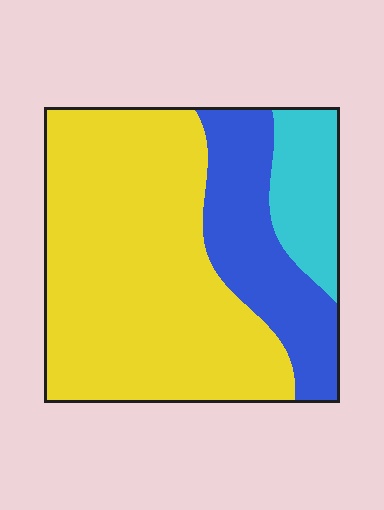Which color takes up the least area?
Cyan, at roughly 15%.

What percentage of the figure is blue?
Blue covers about 25% of the figure.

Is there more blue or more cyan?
Blue.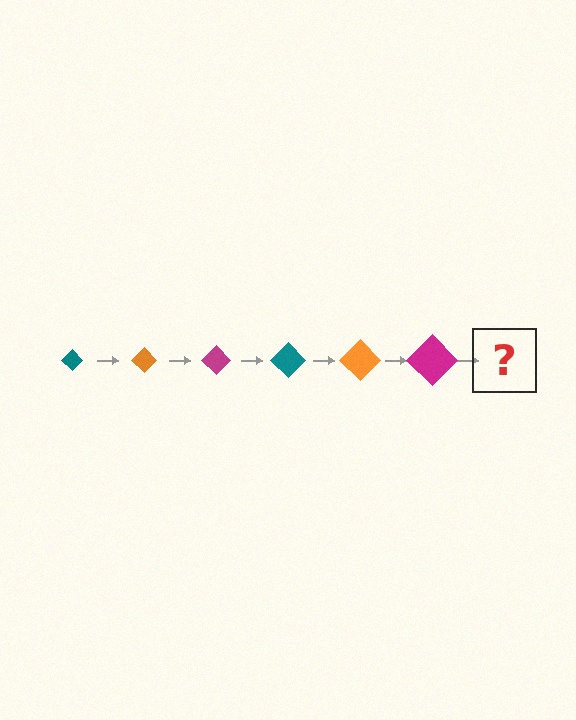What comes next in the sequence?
The next element should be a teal diamond, larger than the previous one.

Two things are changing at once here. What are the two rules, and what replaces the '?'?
The two rules are that the diamond grows larger each step and the color cycles through teal, orange, and magenta. The '?' should be a teal diamond, larger than the previous one.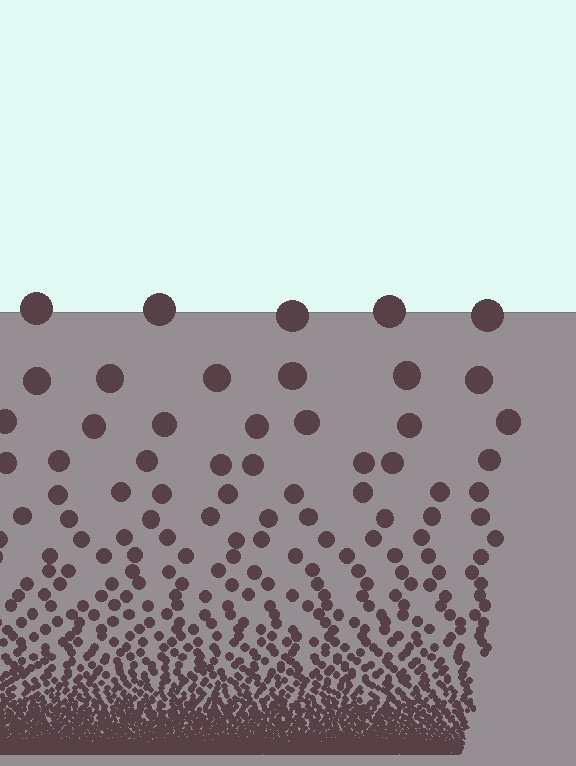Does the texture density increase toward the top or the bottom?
Density increases toward the bottom.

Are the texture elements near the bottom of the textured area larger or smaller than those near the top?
Smaller. The gradient is inverted — elements near the bottom are smaller and denser.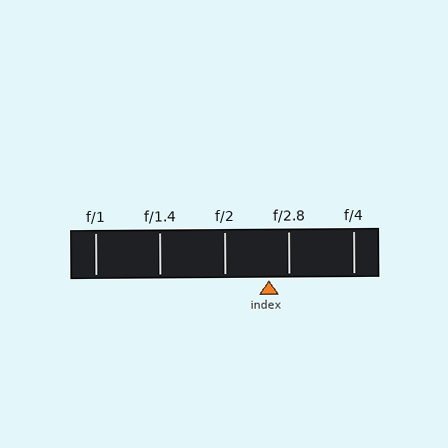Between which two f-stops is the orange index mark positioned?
The index mark is between f/2 and f/2.8.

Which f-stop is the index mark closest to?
The index mark is closest to f/2.8.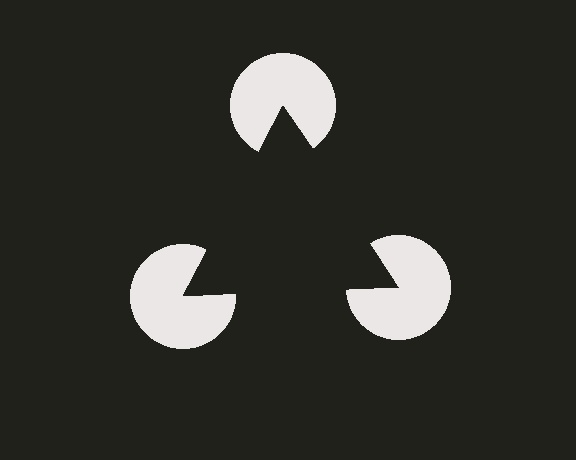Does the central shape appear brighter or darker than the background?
It typically appears slightly darker than the background, even though no actual brightness change is drawn.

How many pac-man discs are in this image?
There are 3 — one at each vertex of the illusory triangle.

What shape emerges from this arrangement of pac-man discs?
An illusory triangle — its edges are inferred from the aligned wedge cuts in the pac-man discs, not physically drawn.